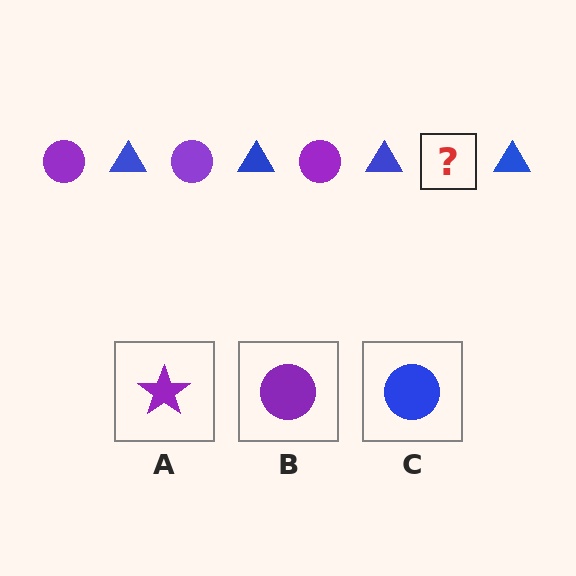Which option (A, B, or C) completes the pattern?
B.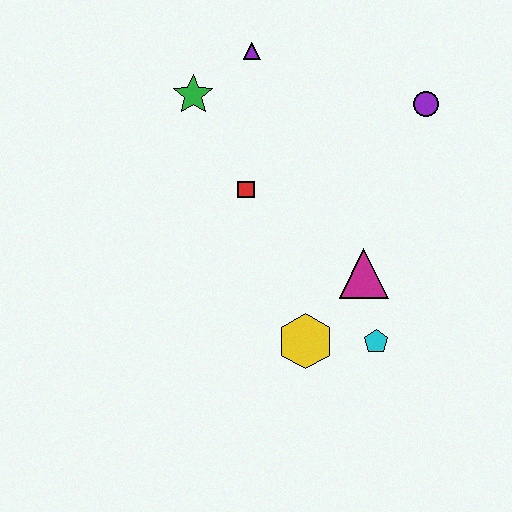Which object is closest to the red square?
The green star is closest to the red square.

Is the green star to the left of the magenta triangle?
Yes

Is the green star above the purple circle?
Yes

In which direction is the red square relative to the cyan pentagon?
The red square is above the cyan pentagon.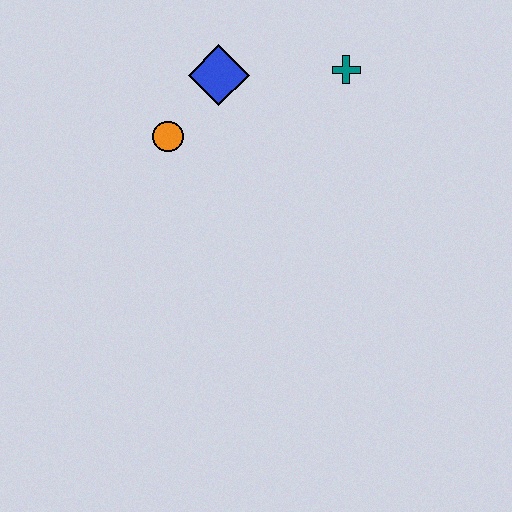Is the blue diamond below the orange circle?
No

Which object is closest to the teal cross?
The blue diamond is closest to the teal cross.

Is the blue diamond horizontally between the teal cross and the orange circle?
Yes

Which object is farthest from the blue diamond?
The teal cross is farthest from the blue diamond.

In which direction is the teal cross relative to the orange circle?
The teal cross is to the right of the orange circle.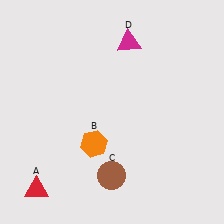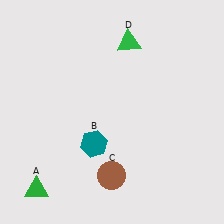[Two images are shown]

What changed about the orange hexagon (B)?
In Image 1, B is orange. In Image 2, it changed to teal.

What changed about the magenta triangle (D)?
In Image 1, D is magenta. In Image 2, it changed to green.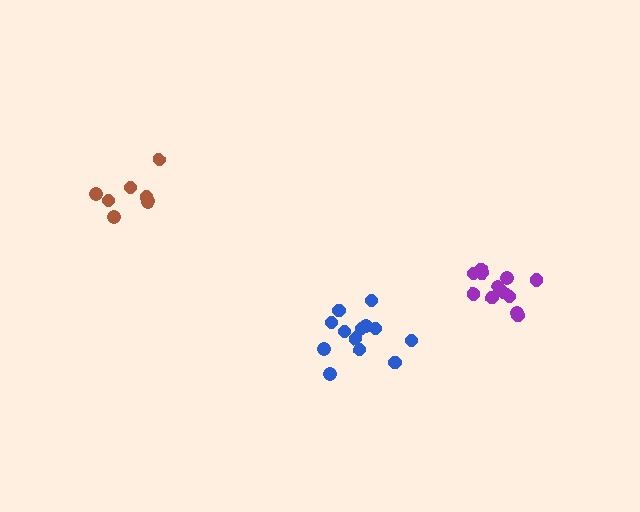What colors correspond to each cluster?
The clusters are colored: brown, blue, purple.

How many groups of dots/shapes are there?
There are 3 groups.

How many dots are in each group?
Group 1: 7 dots, Group 2: 13 dots, Group 3: 12 dots (32 total).